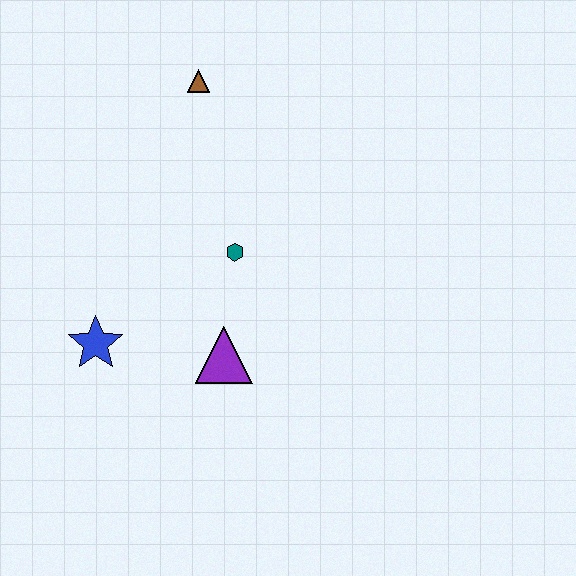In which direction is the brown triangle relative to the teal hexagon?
The brown triangle is above the teal hexagon.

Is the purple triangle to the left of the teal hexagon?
Yes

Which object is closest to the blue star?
The purple triangle is closest to the blue star.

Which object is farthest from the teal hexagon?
The brown triangle is farthest from the teal hexagon.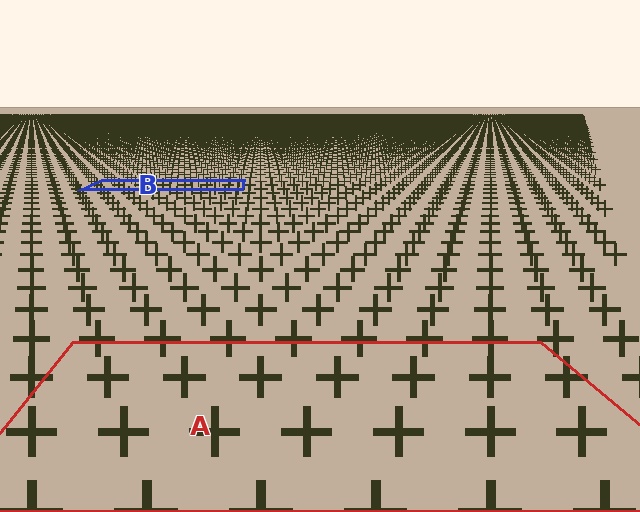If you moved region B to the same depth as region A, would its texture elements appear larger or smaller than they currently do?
They would appear larger. At a closer depth, the same texture elements are projected at a bigger on-screen size.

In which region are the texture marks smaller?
The texture marks are smaller in region B, because it is farther away.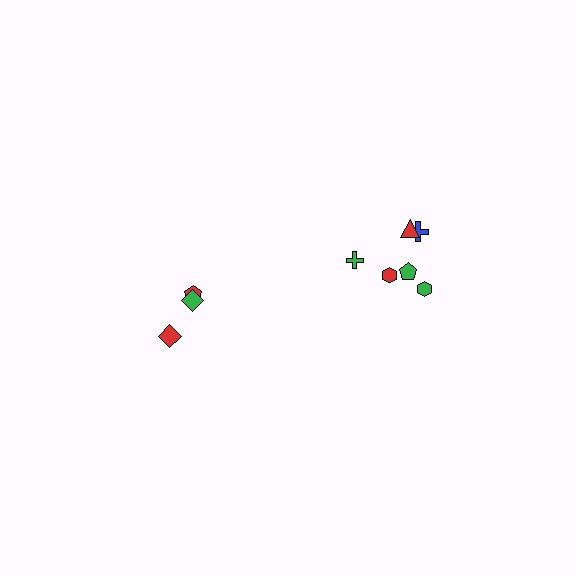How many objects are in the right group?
There are 6 objects.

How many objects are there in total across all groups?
There are 9 objects.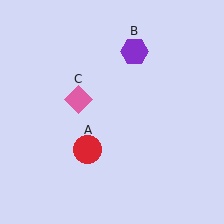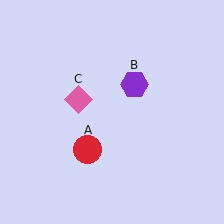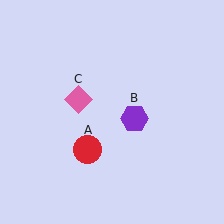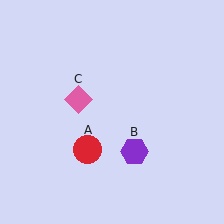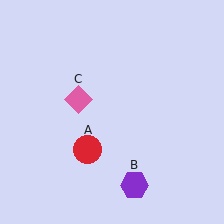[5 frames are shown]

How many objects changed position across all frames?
1 object changed position: purple hexagon (object B).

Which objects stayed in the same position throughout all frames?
Red circle (object A) and pink diamond (object C) remained stationary.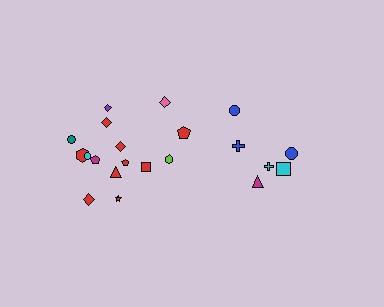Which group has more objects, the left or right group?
The left group.